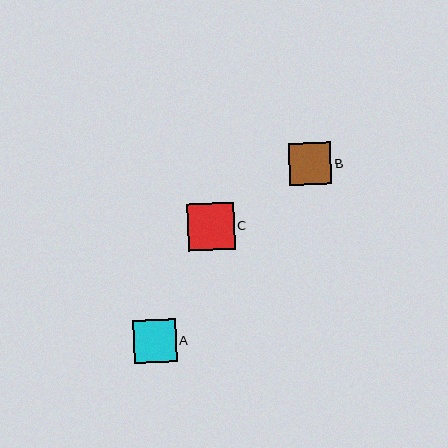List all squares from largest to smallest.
From largest to smallest: C, A, B.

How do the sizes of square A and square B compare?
Square A and square B are approximately the same size.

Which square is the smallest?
Square B is the smallest with a size of approximately 42 pixels.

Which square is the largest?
Square C is the largest with a size of approximately 47 pixels.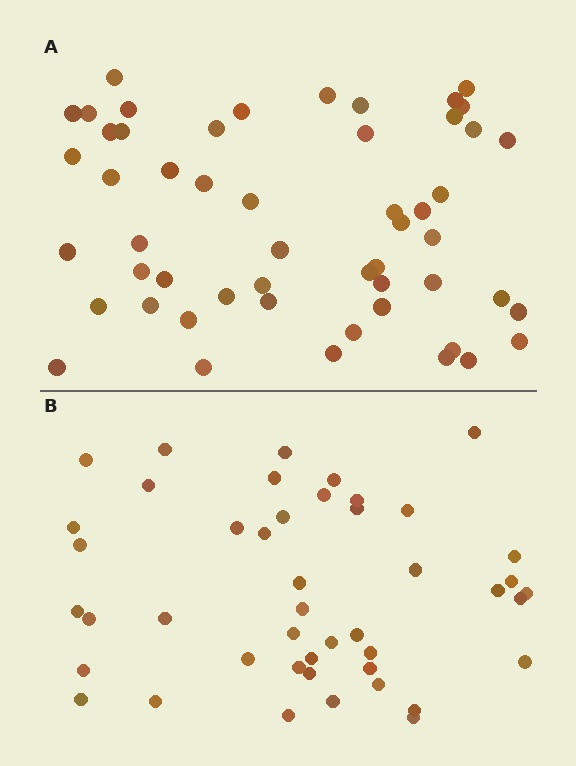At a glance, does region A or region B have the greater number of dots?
Region A (the top region) has more dots.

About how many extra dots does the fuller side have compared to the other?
Region A has roughly 8 or so more dots than region B.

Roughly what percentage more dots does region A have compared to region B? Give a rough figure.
About 20% more.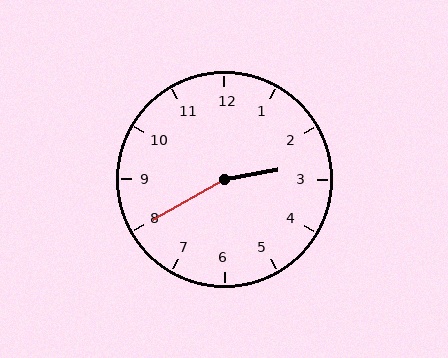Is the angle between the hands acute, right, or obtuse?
It is obtuse.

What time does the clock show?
2:40.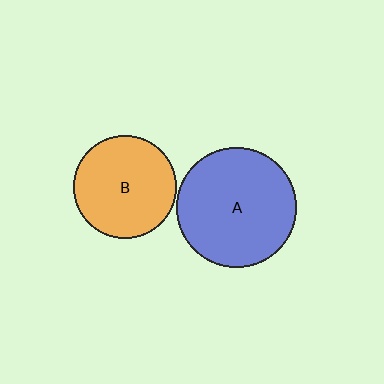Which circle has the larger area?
Circle A (blue).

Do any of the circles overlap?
No, none of the circles overlap.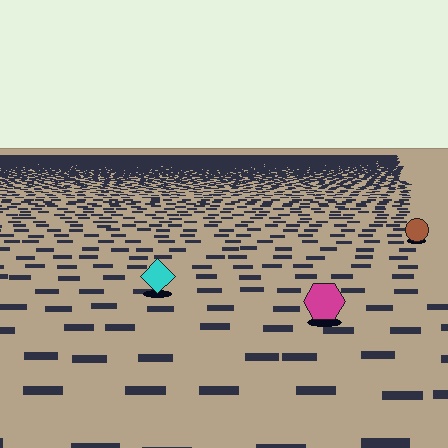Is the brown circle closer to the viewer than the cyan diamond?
No. The cyan diamond is closer — you can tell from the texture gradient: the ground texture is coarser near it.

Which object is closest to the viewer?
The magenta hexagon is closest. The texture marks near it are larger and more spread out.